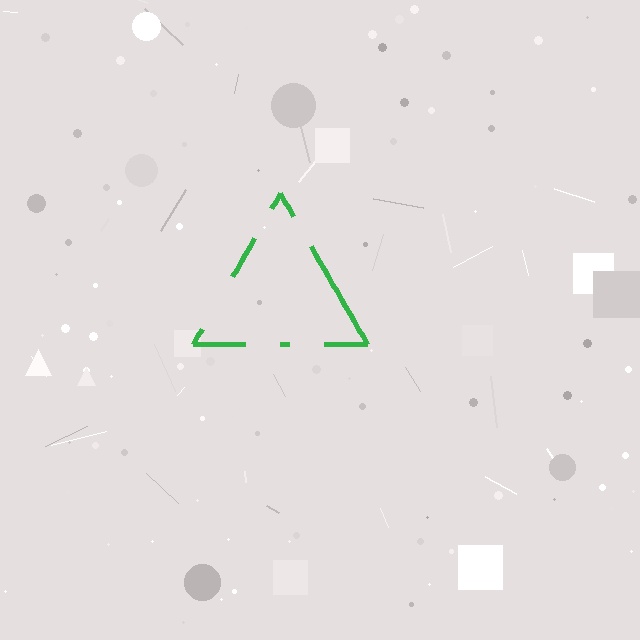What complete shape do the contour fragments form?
The contour fragments form a triangle.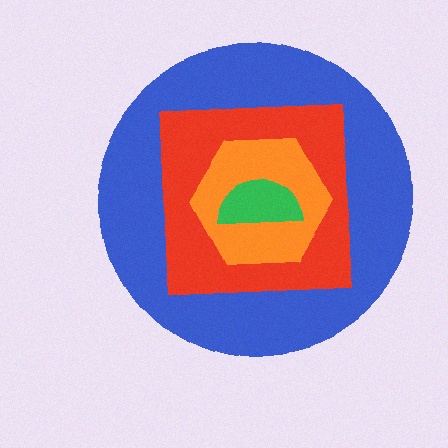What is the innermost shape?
The green semicircle.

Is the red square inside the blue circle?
Yes.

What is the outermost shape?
The blue circle.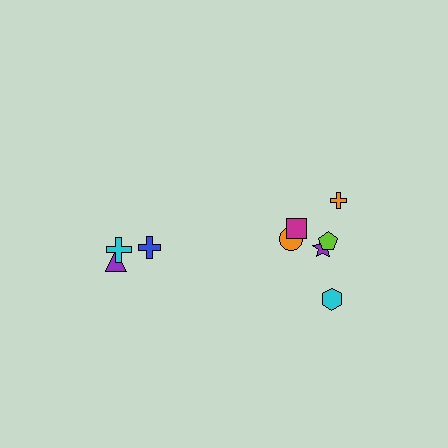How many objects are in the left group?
There are 3 objects.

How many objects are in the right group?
There are 6 objects.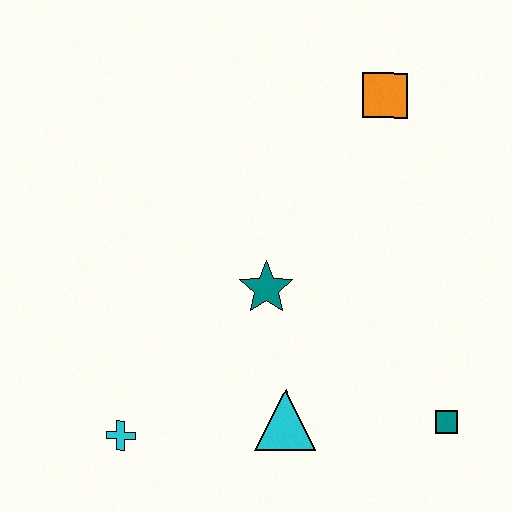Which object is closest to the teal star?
The cyan triangle is closest to the teal star.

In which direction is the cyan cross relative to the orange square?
The cyan cross is below the orange square.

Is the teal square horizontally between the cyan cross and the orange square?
No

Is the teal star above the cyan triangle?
Yes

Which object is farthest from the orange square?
The cyan cross is farthest from the orange square.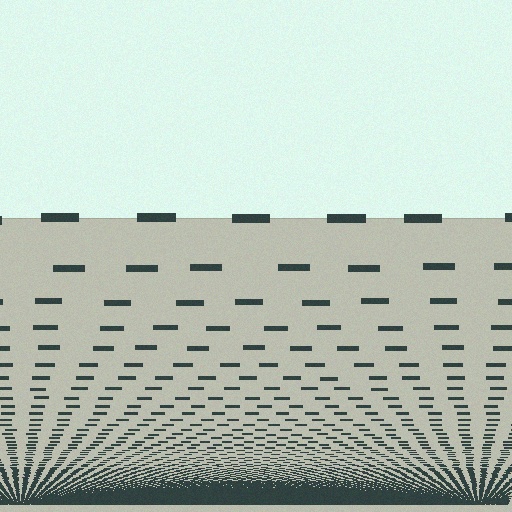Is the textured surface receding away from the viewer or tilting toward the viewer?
The surface appears to tilt toward the viewer. Texture elements get larger and sparser toward the top.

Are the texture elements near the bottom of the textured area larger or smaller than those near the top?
Smaller. The gradient is inverted — elements near the bottom are smaller and denser.